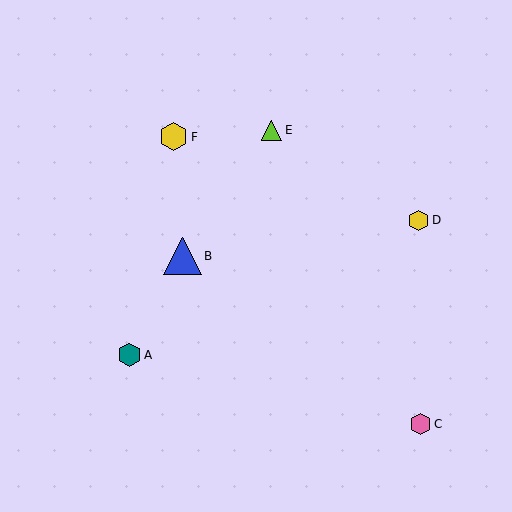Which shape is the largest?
The blue triangle (labeled B) is the largest.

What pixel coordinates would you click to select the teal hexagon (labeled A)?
Click at (129, 355) to select the teal hexagon A.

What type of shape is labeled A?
Shape A is a teal hexagon.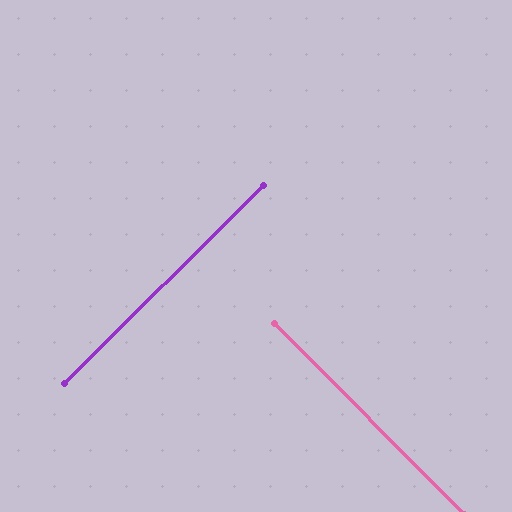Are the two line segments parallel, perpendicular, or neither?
Perpendicular — they meet at approximately 90°.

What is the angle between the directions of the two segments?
Approximately 90 degrees.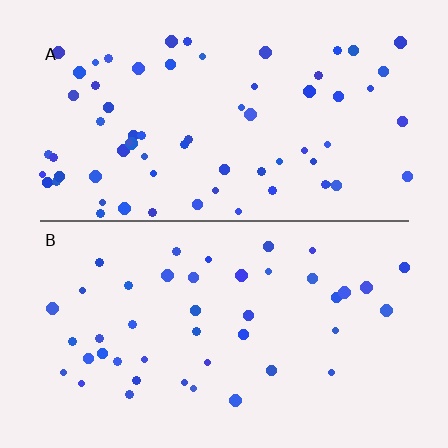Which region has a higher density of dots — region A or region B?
A (the top).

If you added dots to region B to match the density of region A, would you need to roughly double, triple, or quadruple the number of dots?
Approximately double.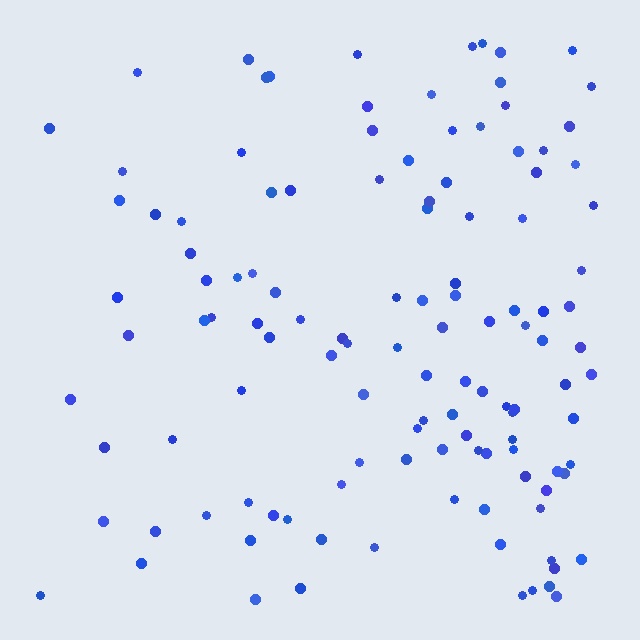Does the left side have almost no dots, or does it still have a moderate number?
Still a moderate number, just noticeably fewer than the right.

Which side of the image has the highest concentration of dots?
The right.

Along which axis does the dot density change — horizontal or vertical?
Horizontal.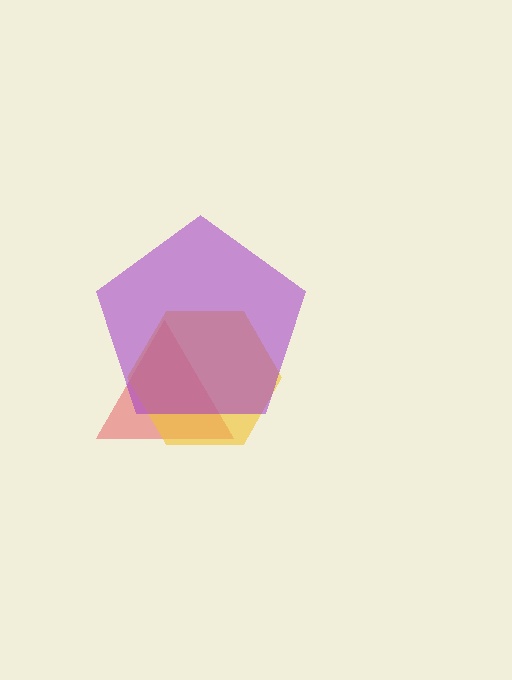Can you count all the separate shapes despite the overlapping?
Yes, there are 3 separate shapes.